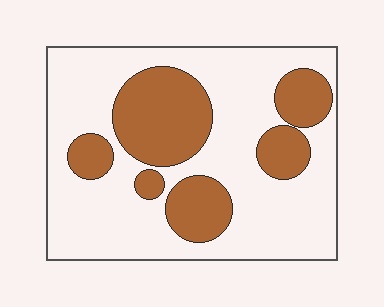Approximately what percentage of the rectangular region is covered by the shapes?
Approximately 30%.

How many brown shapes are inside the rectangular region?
6.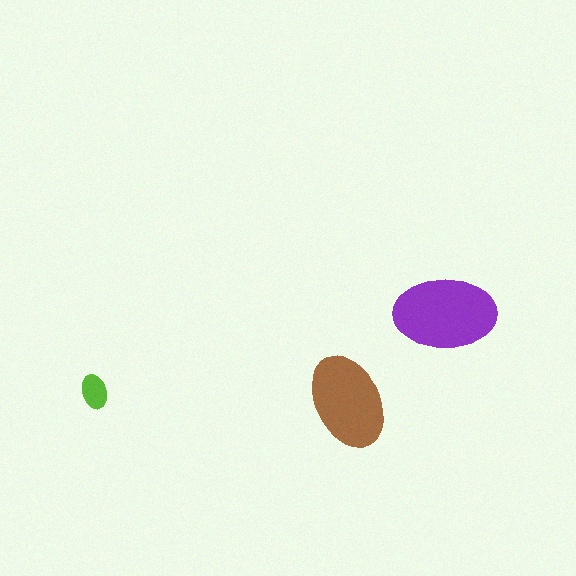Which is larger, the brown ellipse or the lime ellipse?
The brown one.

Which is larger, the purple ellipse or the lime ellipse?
The purple one.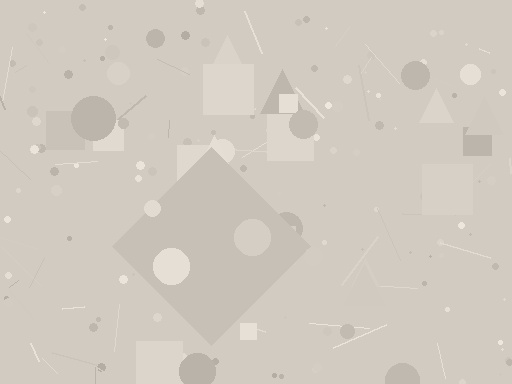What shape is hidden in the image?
A diamond is hidden in the image.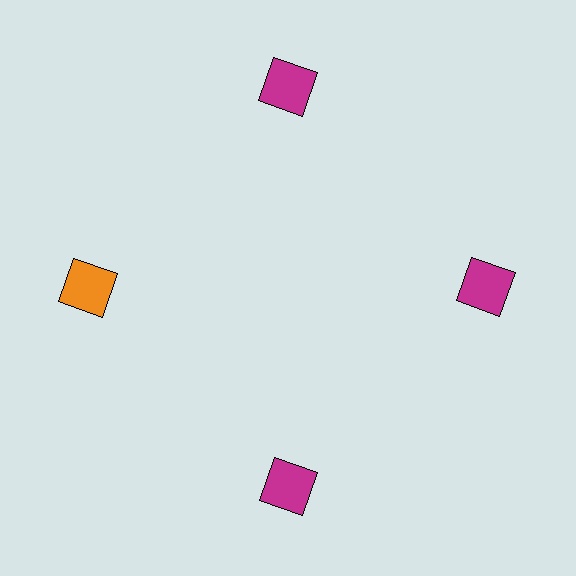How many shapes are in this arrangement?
There are 4 shapes arranged in a ring pattern.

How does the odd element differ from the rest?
It has a different color: orange instead of magenta.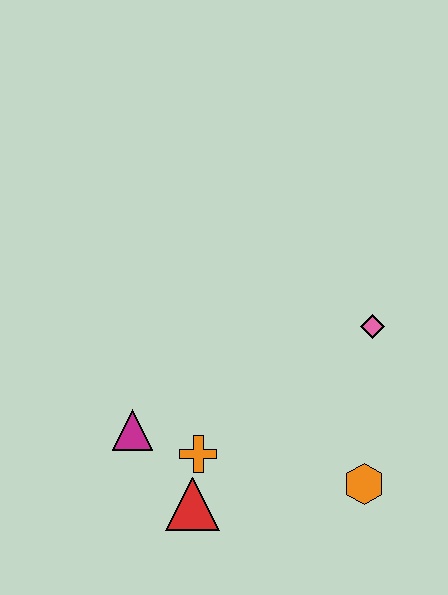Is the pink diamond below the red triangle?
No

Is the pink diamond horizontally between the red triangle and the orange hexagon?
No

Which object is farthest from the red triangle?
The pink diamond is farthest from the red triangle.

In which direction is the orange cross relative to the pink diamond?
The orange cross is to the left of the pink diamond.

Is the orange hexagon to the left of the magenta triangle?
No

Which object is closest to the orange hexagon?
The pink diamond is closest to the orange hexagon.